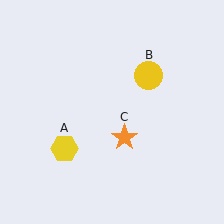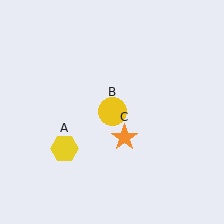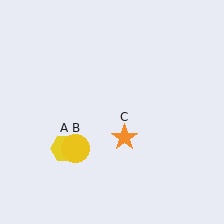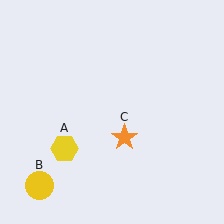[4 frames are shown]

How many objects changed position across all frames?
1 object changed position: yellow circle (object B).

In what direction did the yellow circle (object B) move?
The yellow circle (object B) moved down and to the left.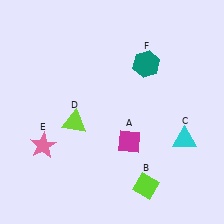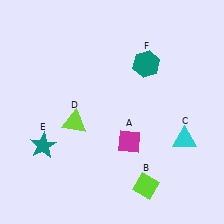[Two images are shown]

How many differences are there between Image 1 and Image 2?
There is 1 difference between the two images.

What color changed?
The star (E) changed from pink in Image 1 to teal in Image 2.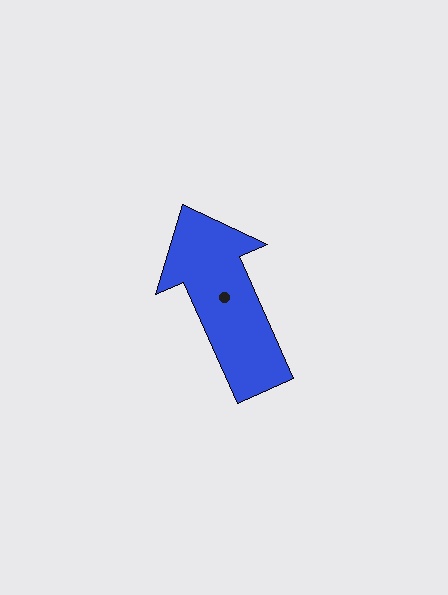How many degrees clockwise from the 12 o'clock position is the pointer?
Approximately 336 degrees.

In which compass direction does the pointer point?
Northwest.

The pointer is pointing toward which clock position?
Roughly 11 o'clock.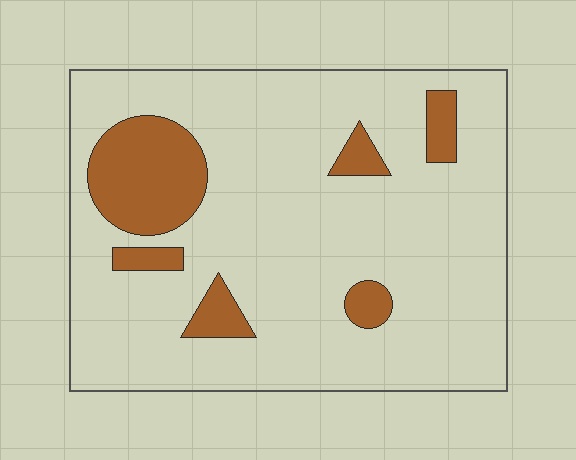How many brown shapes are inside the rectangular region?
6.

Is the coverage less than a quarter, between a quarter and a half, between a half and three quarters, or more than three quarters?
Less than a quarter.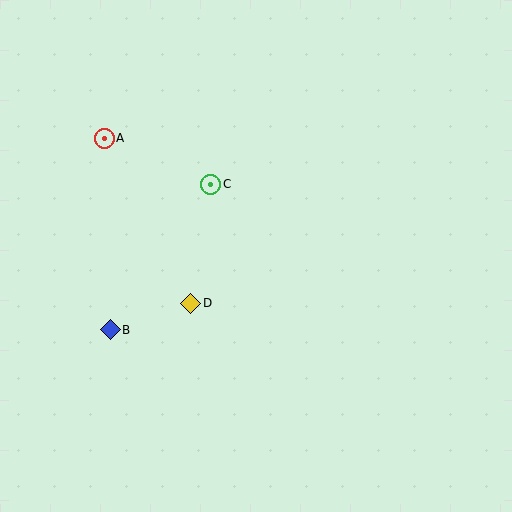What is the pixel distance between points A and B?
The distance between A and B is 192 pixels.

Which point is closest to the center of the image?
Point D at (191, 303) is closest to the center.